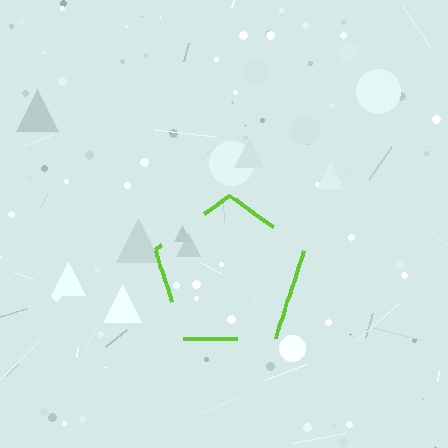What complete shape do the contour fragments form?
The contour fragments form a pentagon.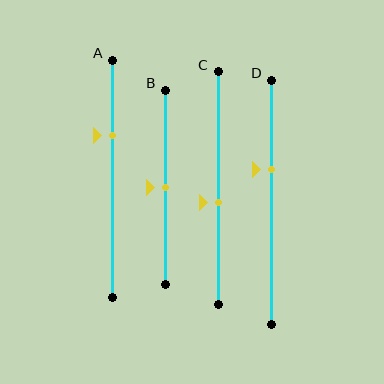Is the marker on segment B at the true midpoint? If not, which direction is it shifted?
Yes, the marker on segment B is at the true midpoint.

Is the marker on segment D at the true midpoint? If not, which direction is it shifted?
No, the marker on segment D is shifted upward by about 13% of the segment length.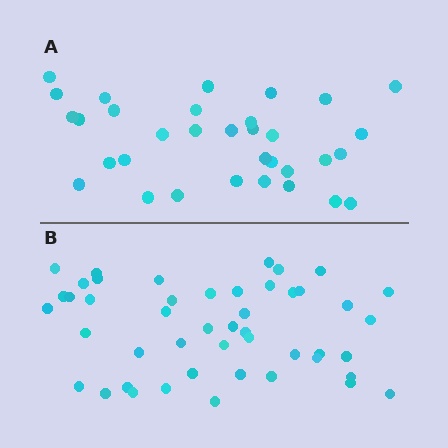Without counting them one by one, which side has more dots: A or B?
Region B (the bottom region) has more dots.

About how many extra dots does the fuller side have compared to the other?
Region B has approximately 15 more dots than region A.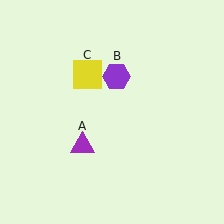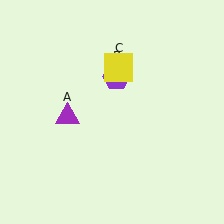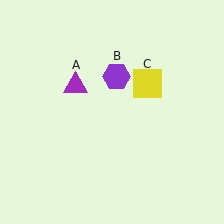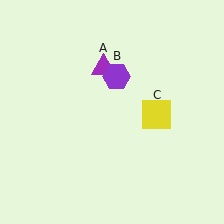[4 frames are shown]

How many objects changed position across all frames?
2 objects changed position: purple triangle (object A), yellow square (object C).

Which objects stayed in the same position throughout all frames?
Purple hexagon (object B) remained stationary.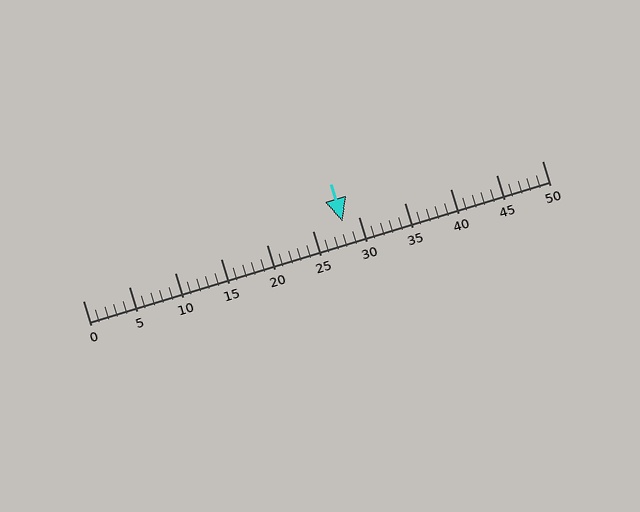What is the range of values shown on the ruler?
The ruler shows values from 0 to 50.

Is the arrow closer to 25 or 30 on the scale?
The arrow is closer to 30.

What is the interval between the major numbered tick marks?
The major tick marks are spaced 5 units apart.